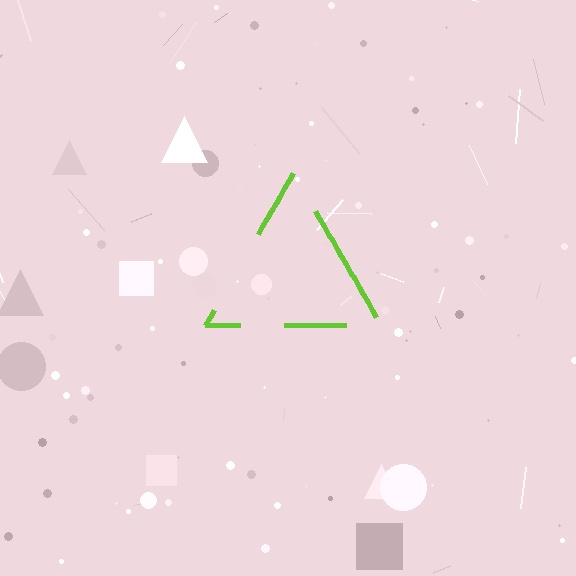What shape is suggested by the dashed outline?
The dashed outline suggests a triangle.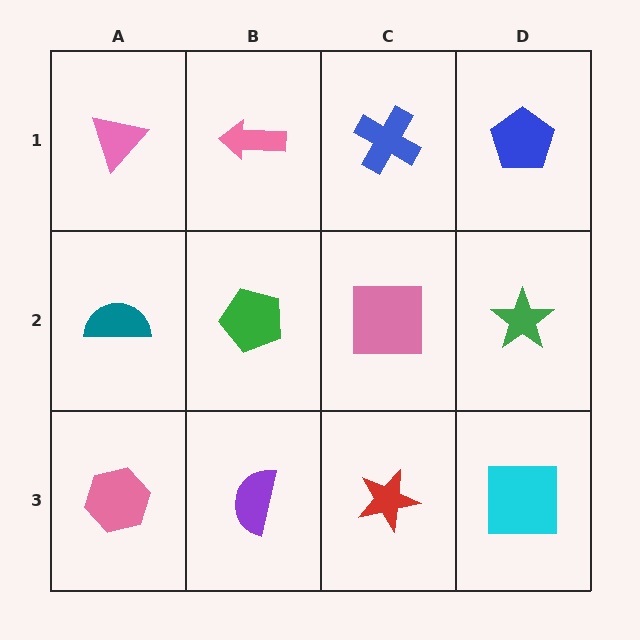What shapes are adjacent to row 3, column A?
A teal semicircle (row 2, column A), a purple semicircle (row 3, column B).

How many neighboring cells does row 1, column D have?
2.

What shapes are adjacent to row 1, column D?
A green star (row 2, column D), a blue cross (row 1, column C).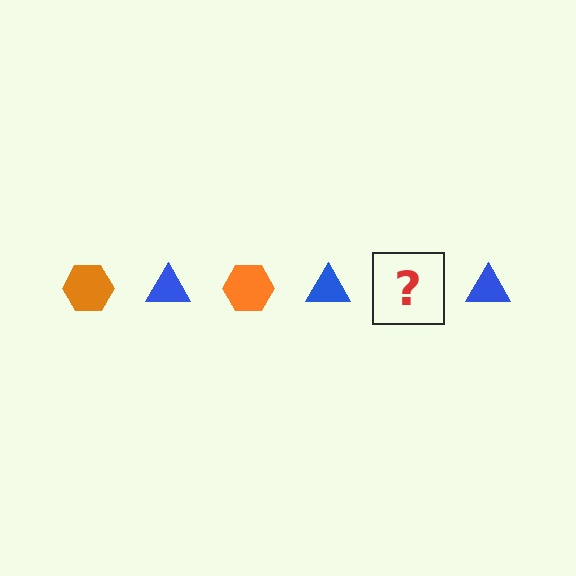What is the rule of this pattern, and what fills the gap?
The rule is that the pattern alternates between orange hexagon and blue triangle. The gap should be filled with an orange hexagon.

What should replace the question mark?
The question mark should be replaced with an orange hexagon.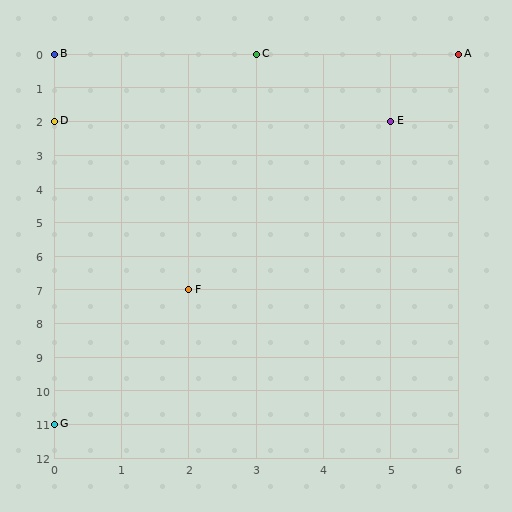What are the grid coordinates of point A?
Point A is at grid coordinates (6, 0).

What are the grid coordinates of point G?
Point G is at grid coordinates (0, 11).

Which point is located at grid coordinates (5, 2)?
Point E is at (5, 2).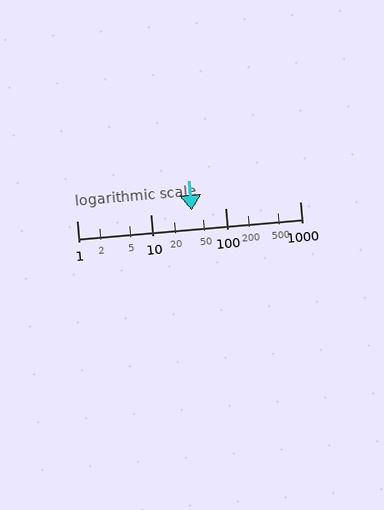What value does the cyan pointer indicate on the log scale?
The pointer indicates approximately 35.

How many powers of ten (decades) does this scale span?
The scale spans 3 decades, from 1 to 1000.